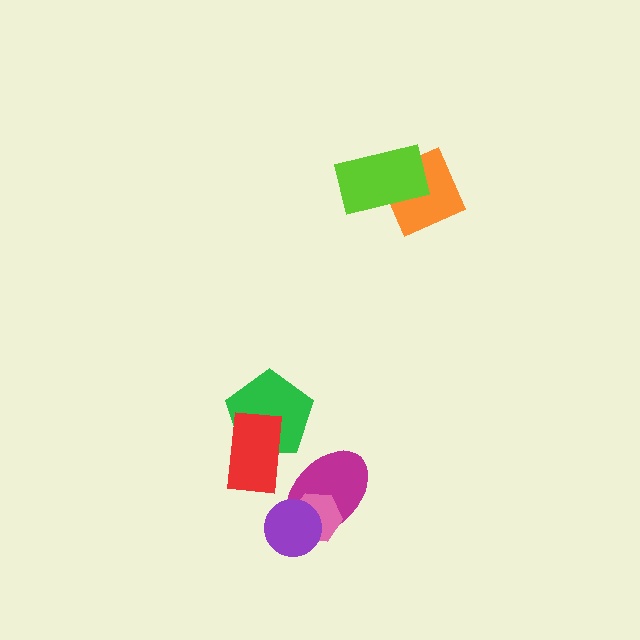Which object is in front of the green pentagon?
The red rectangle is in front of the green pentagon.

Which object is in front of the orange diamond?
The lime rectangle is in front of the orange diamond.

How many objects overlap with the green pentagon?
1 object overlaps with the green pentagon.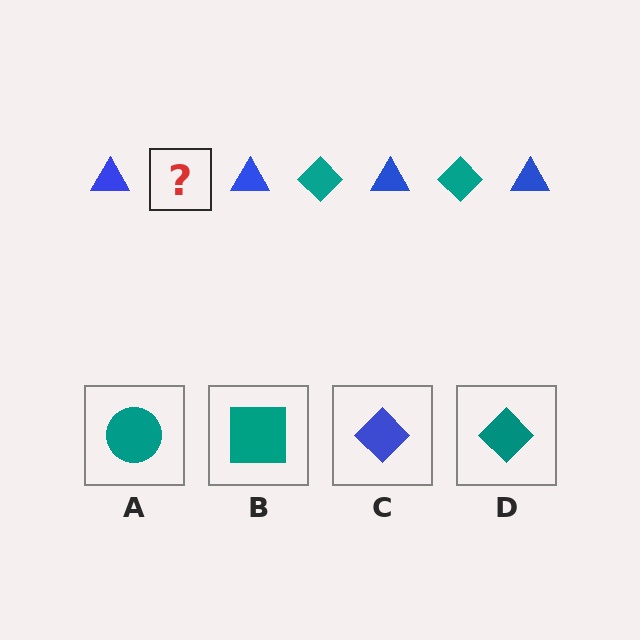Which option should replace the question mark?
Option D.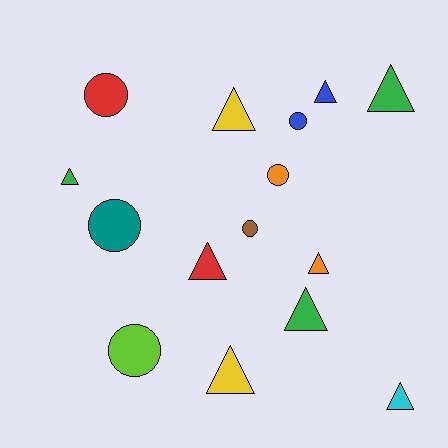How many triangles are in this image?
There are 9 triangles.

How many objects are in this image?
There are 15 objects.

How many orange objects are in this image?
There are 2 orange objects.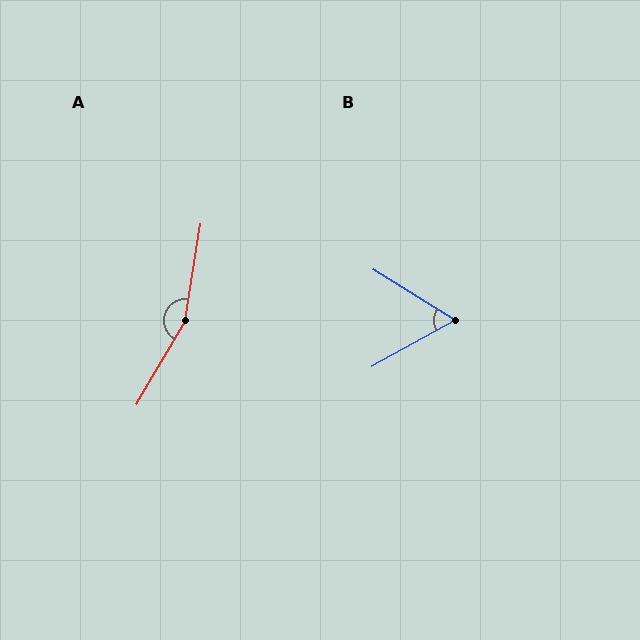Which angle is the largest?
A, at approximately 159 degrees.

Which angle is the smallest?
B, at approximately 61 degrees.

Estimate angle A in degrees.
Approximately 159 degrees.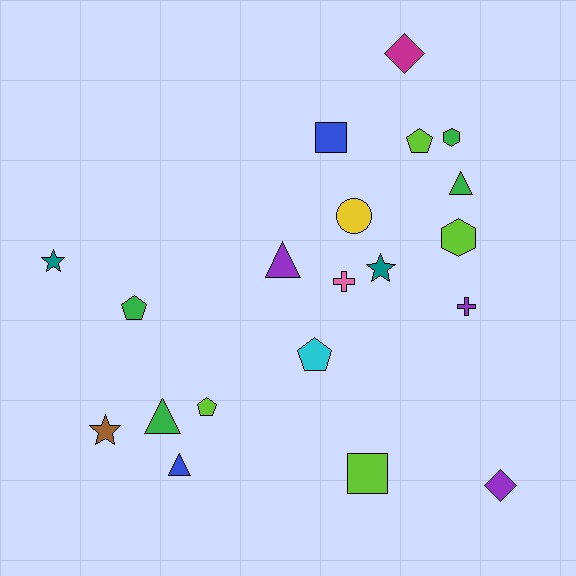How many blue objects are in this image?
There are 2 blue objects.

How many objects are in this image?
There are 20 objects.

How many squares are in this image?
There are 2 squares.